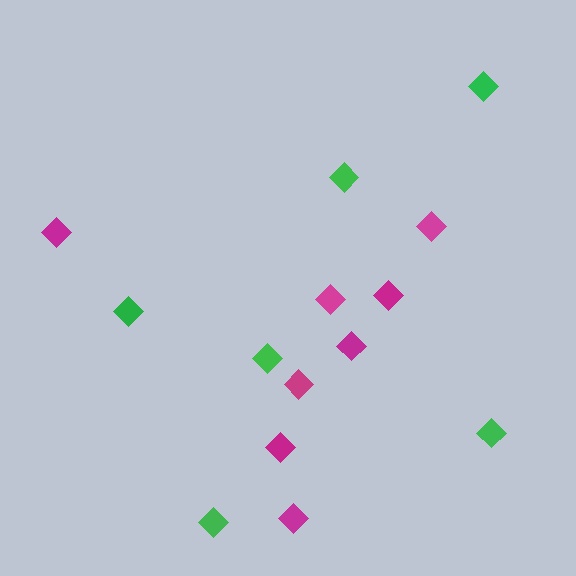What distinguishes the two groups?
There are 2 groups: one group of green diamonds (6) and one group of magenta diamonds (8).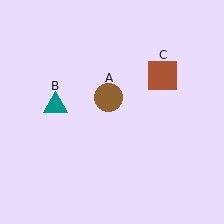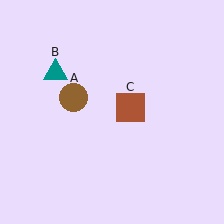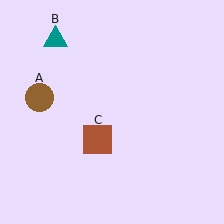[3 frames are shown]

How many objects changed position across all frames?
3 objects changed position: brown circle (object A), teal triangle (object B), brown square (object C).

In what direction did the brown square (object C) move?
The brown square (object C) moved down and to the left.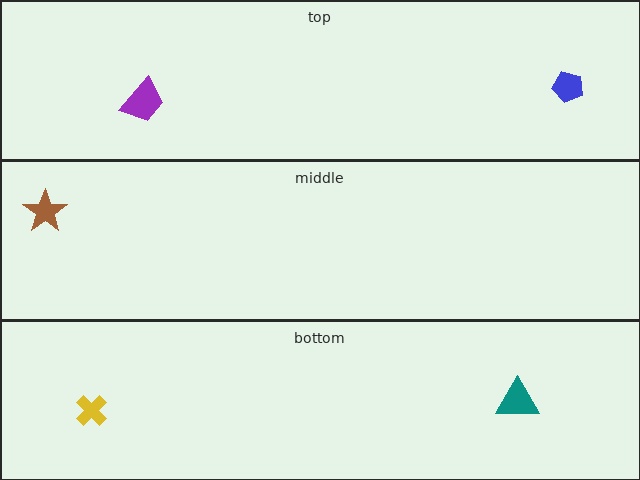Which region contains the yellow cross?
The bottom region.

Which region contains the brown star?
The middle region.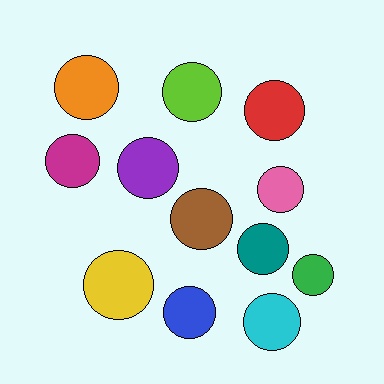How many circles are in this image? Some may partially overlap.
There are 12 circles.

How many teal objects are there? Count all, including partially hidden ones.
There is 1 teal object.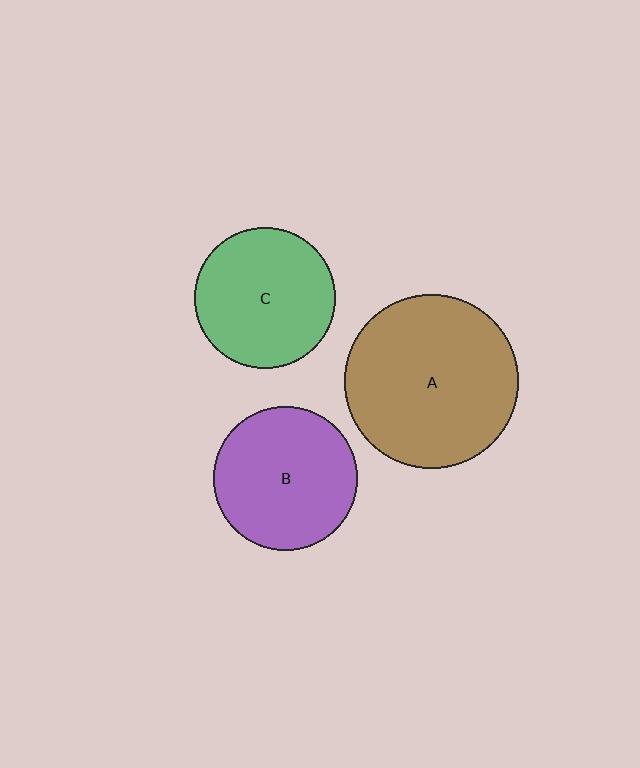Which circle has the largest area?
Circle A (brown).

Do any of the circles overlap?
No, none of the circles overlap.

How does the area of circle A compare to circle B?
Approximately 1.5 times.